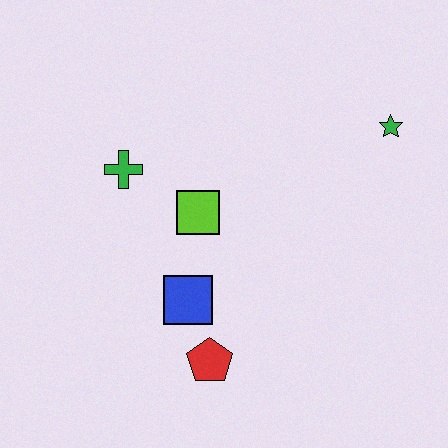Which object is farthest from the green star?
The red pentagon is farthest from the green star.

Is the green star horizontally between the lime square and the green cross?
No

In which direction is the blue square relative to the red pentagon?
The blue square is above the red pentagon.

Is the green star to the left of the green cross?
No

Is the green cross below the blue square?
No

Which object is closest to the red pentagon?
The blue square is closest to the red pentagon.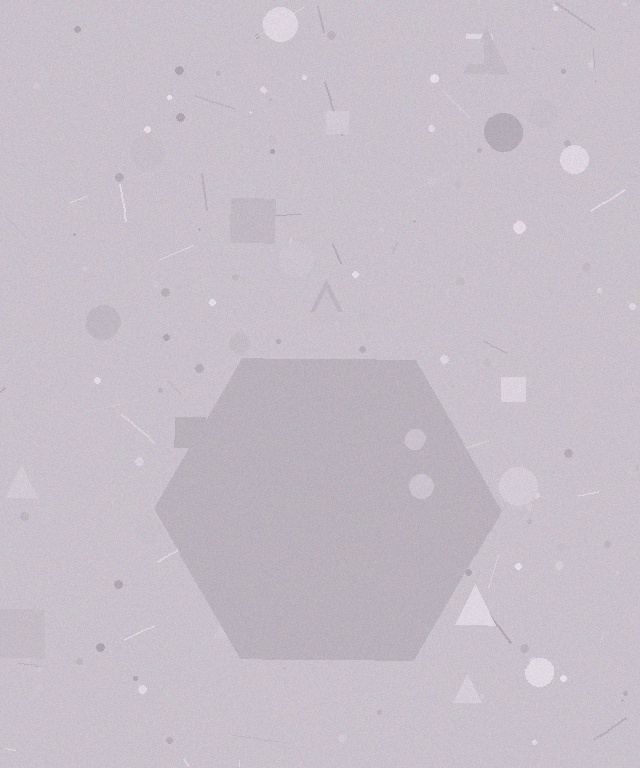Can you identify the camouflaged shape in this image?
The camouflaged shape is a hexagon.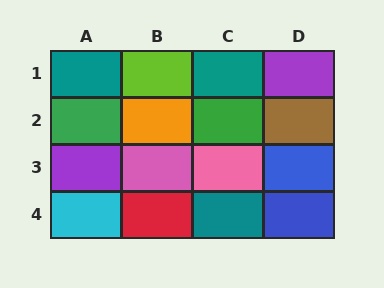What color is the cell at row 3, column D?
Blue.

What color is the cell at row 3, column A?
Purple.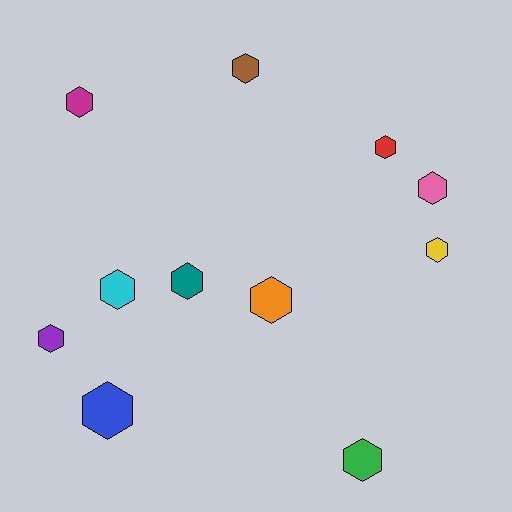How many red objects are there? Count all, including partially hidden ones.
There is 1 red object.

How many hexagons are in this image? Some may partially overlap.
There are 11 hexagons.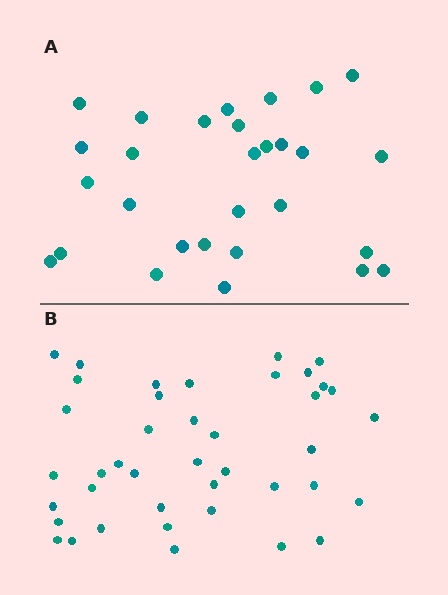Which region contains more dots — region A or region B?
Region B (the bottom region) has more dots.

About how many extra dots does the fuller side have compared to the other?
Region B has roughly 12 or so more dots than region A.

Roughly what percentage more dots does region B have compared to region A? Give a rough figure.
About 40% more.